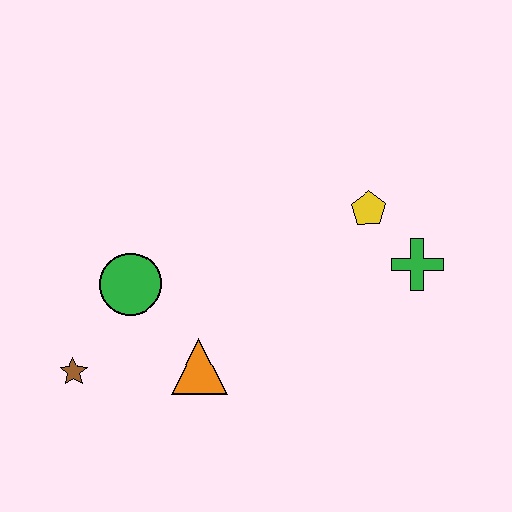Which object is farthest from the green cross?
The brown star is farthest from the green cross.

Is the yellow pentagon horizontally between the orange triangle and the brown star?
No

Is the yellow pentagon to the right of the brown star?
Yes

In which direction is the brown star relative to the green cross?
The brown star is to the left of the green cross.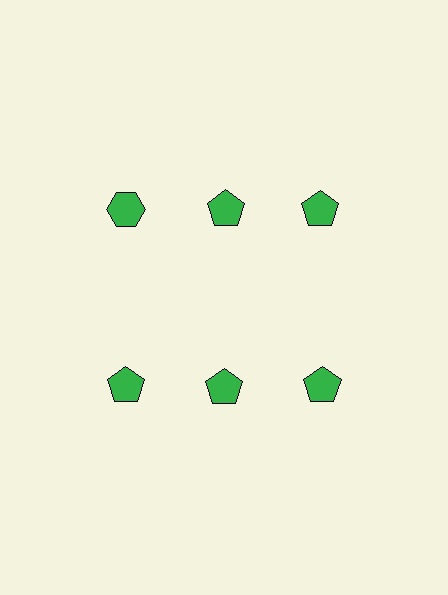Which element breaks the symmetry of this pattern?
The green hexagon in the top row, leftmost column breaks the symmetry. All other shapes are green pentagons.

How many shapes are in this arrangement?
There are 6 shapes arranged in a grid pattern.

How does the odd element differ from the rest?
It has a different shape: hexagon instead of pentagon.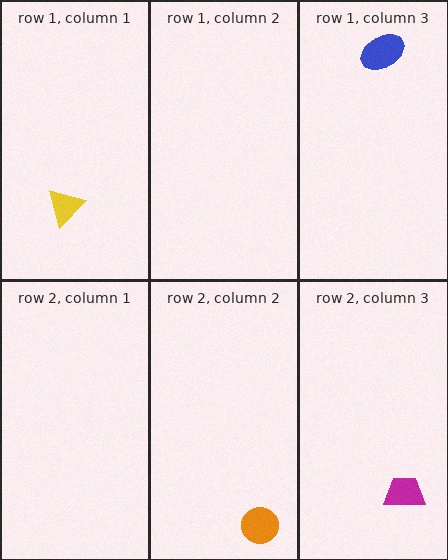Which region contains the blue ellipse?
The row 1, column 3 region.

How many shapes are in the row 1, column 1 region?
1.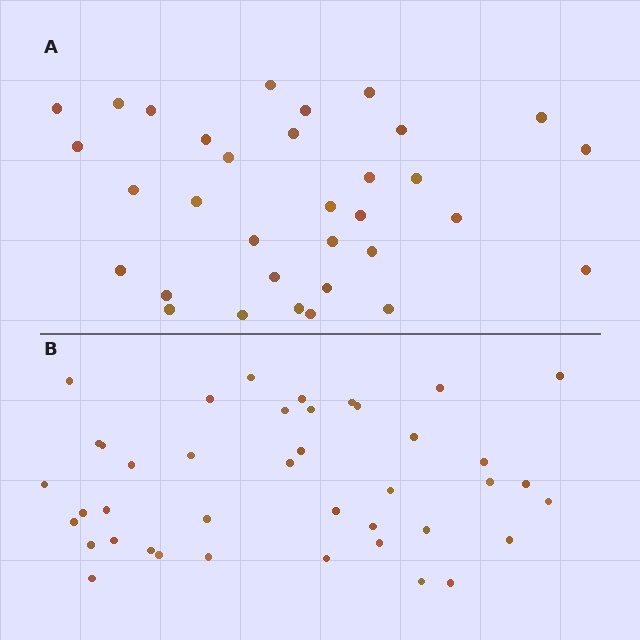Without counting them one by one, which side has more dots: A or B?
Region B (the bottom region) has more dots.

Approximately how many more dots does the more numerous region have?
Region B has roughly 8 or so more dots than region A.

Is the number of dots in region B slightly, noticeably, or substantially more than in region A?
Region B has only slightly more — the two regions are fairly close. The ratio is roughly 1.2 to 1.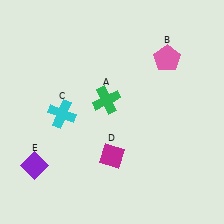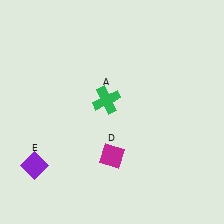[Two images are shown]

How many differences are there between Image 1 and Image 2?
There are 2 differences between the two images.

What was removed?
The pink pentagon (B), the cyan cross (C) were removed in Image 2.